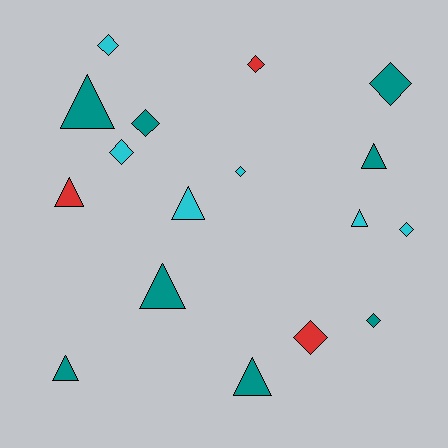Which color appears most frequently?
Teal, with 8 objects.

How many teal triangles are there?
There are 5 teal triangles.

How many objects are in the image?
There are 17 objects.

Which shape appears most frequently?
Diamond, with 9 objects.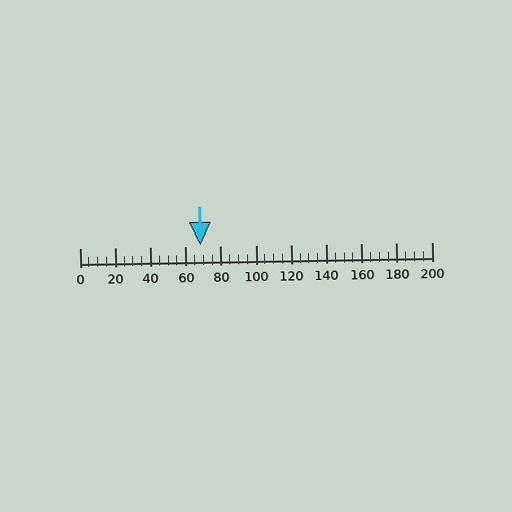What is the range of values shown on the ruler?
The ruler shows values from 0 to 200.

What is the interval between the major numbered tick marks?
The major tick marks are spaced 20 units apart.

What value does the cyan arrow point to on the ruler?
The cyan arrow points to approximately 68.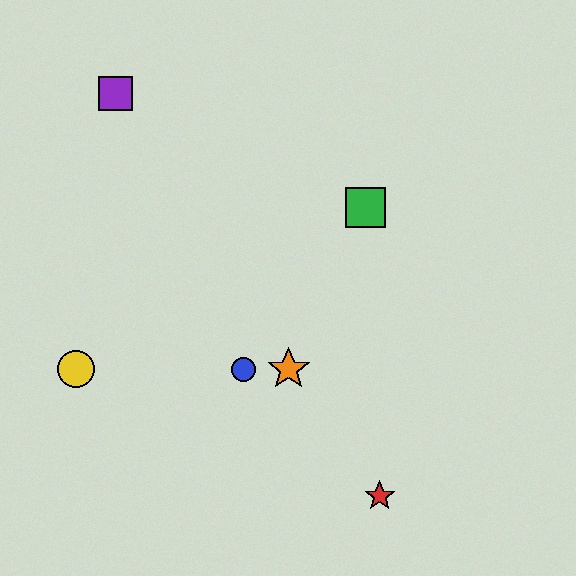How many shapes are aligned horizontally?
3 shapes (the blue circle, the yellow circle, the orange star) are aligned horizontally.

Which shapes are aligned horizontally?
The blue circle, the yellow circle, the orange star are aligned horizontally.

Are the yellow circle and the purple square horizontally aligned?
No, the yellow circle is at y≈369 and the purple square is at y≈94.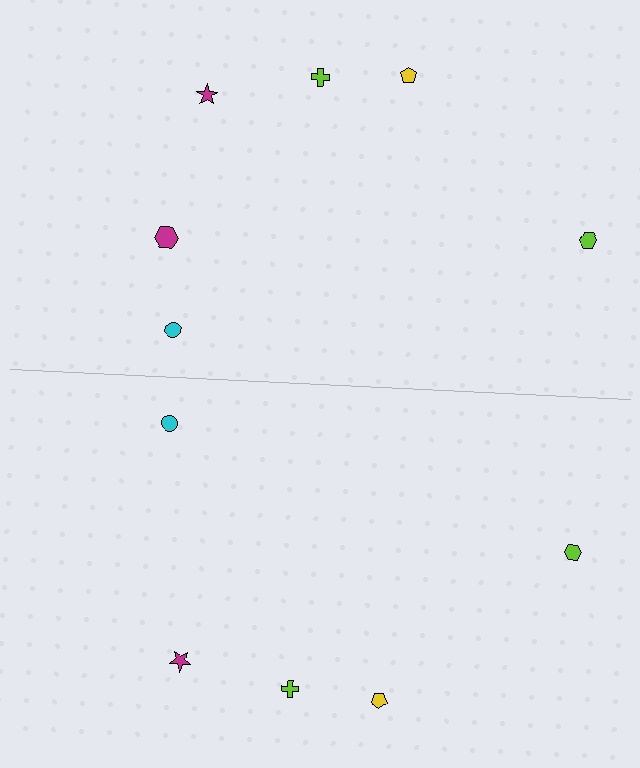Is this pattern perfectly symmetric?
No, the pattern is not perfectly symmetric. A magenta hexagon is missing from the bottom side.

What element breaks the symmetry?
A magenta hexagon is missing from the bottom side.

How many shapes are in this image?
There are 11 shapes in this image.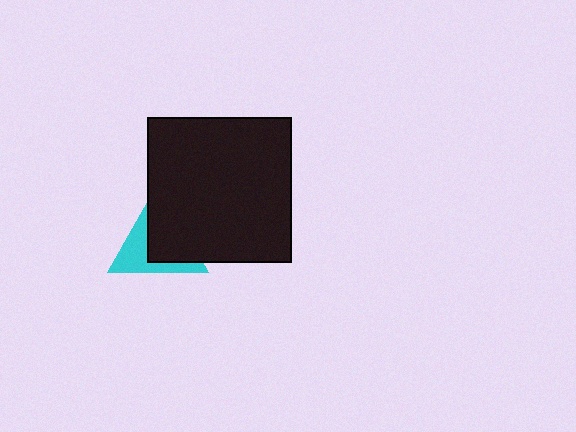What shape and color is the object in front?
The object in front is a black square.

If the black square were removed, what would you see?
You would see the complete cyan triangle.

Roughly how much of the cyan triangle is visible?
A small part of it is visible (roughly 45%).